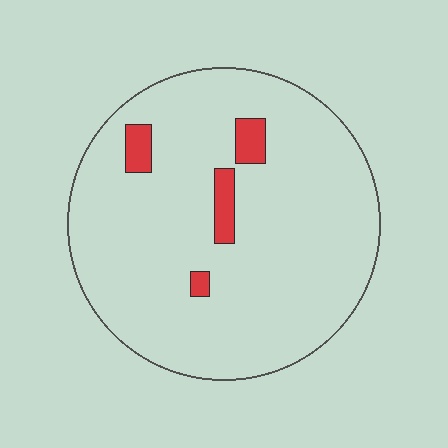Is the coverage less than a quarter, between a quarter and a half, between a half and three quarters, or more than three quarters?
Less than a quarter.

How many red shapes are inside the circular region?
4.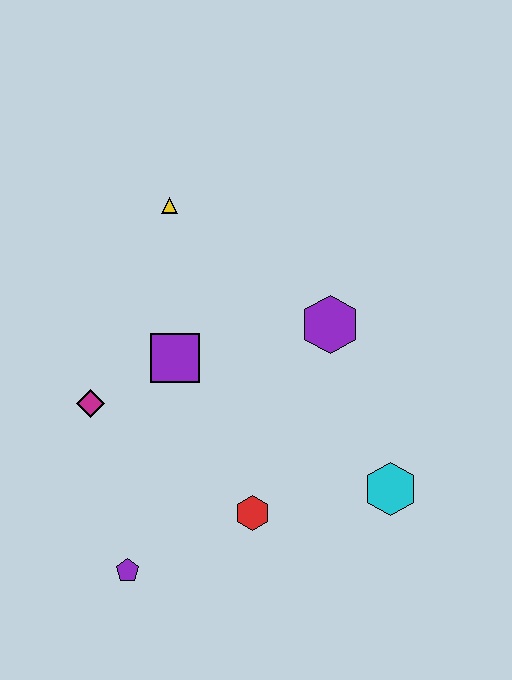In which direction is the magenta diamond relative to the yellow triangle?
The magenta diamond is below the yellow triangle.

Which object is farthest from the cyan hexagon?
The yellow triangle is farthest from the cyan hexagon.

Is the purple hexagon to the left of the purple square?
No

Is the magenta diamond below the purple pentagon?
No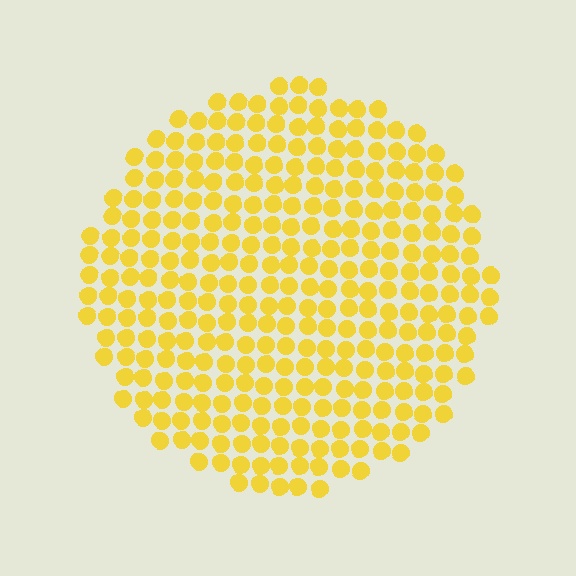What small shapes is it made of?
It is made of small circles.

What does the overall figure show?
The overall figure shows a circle.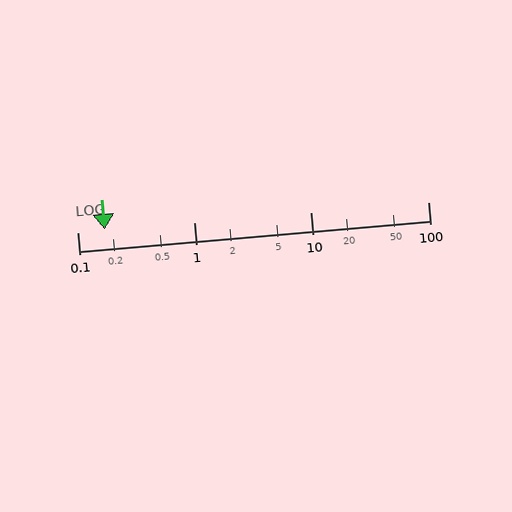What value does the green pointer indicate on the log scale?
The pointer indicates approximately 0.17.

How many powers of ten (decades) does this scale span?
The scale spans 3 decades, from 0.1 to 100.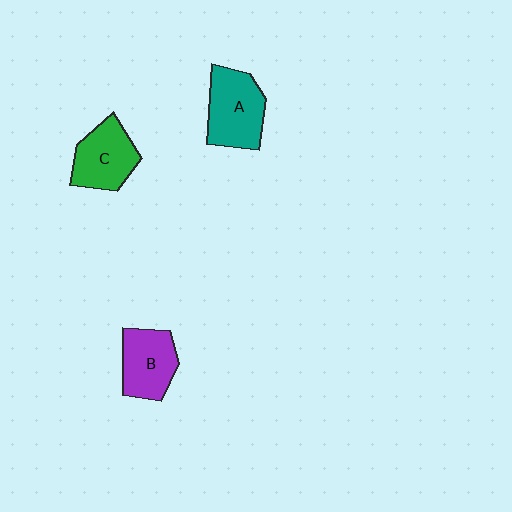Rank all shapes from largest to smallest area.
From largest to smallest: A (teal), C (green), B (purple).